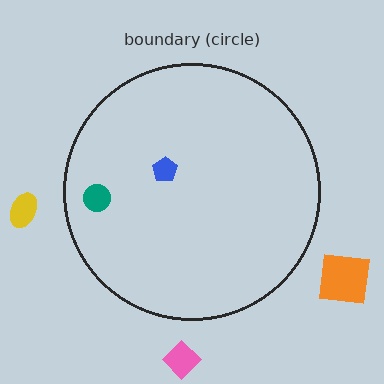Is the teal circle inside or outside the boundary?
Inside.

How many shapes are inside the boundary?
2 inside, 3 outside.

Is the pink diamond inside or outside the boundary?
Outside.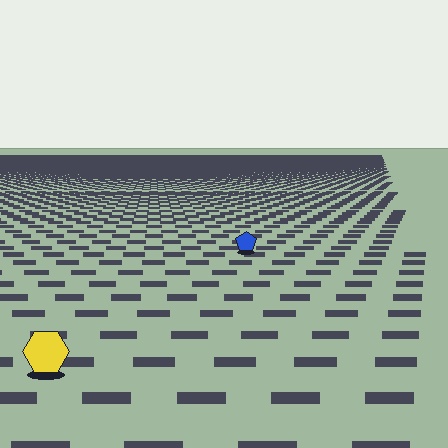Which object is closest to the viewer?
The yellow hexagon is closest. The texture marks near it are larger and more spread out.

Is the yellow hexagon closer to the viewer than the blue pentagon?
Yes. The yellow hexagon is closer — you can tell from the texture gradient: the ground texture is coarser near it.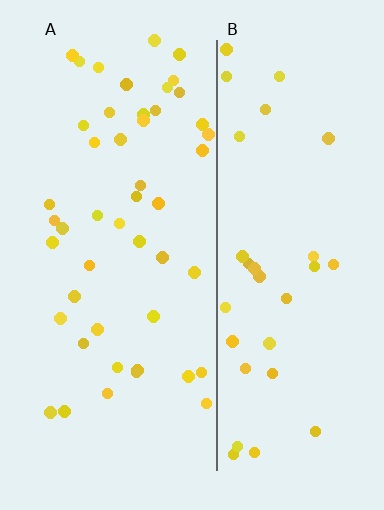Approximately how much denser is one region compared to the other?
Approximately 1.4× — region A over region B.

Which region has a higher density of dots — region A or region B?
A (the left).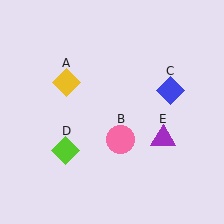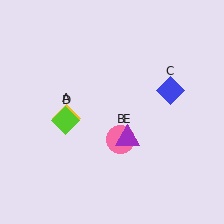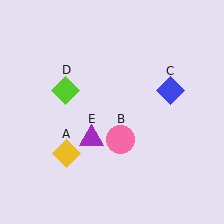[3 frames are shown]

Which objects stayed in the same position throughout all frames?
Pink circle (object B) and blue diamond (object C) remained stationary.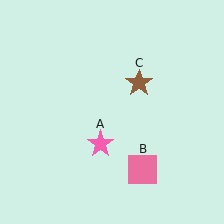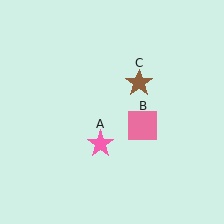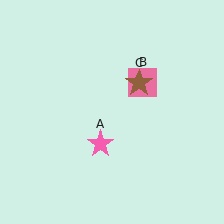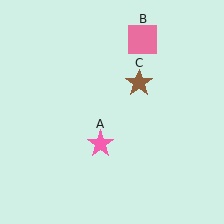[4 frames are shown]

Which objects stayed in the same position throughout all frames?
Pink star (object A) and brown star (object C) remained stationary.